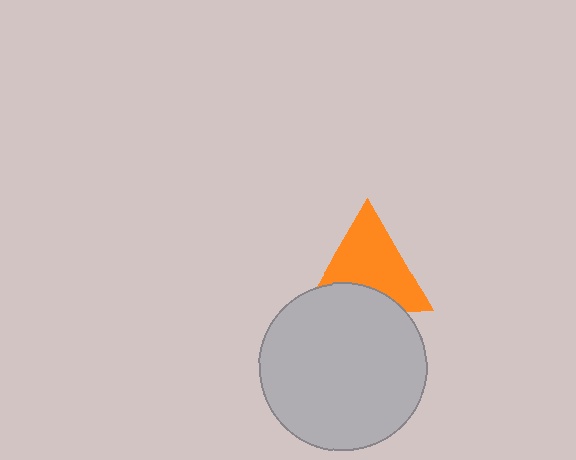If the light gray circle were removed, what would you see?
You would see the complete orange triangle.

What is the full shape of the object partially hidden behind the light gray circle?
The partially hidden object is an orange triangle.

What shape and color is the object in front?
The object in front is a light gray circle.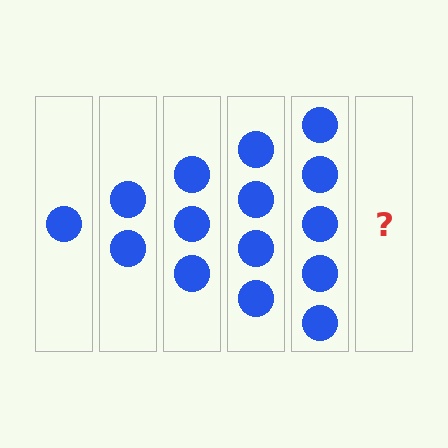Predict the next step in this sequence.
The next step is 6 circles.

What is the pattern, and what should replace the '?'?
The pattern is that each step adds one more circle. The '?' should be 6 circles.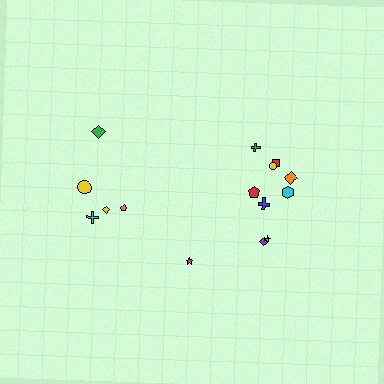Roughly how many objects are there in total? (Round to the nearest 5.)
Roughly 15 objects in total.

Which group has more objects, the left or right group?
The right group.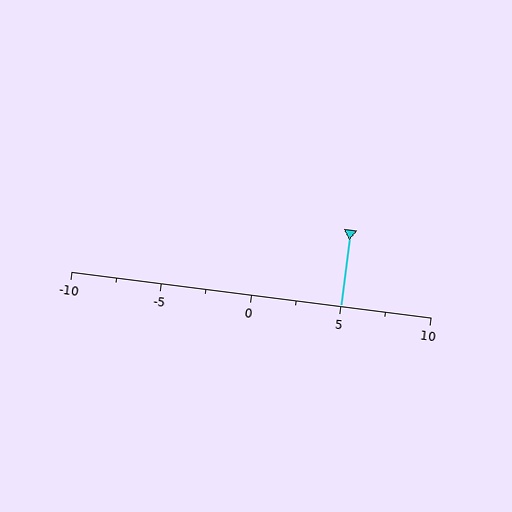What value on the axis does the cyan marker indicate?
The marker indicates approximately 5.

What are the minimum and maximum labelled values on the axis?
The axis runs from -10 to 10.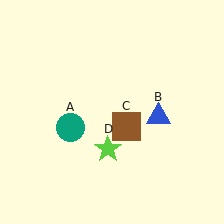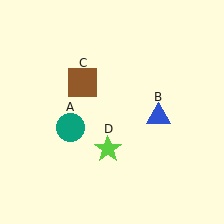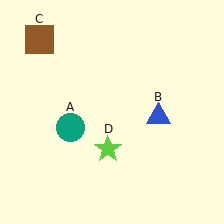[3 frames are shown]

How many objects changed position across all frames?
1 object changed position: brown square (object C).